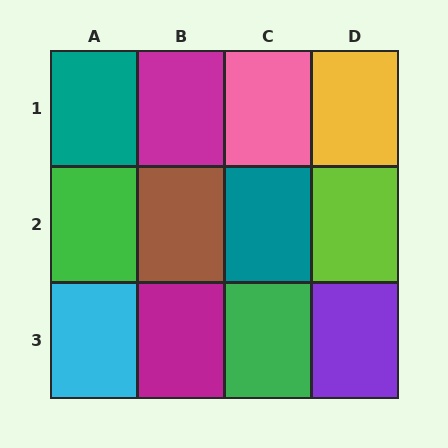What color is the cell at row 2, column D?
Lime.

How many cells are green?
2 cells are green.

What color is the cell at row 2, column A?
Green.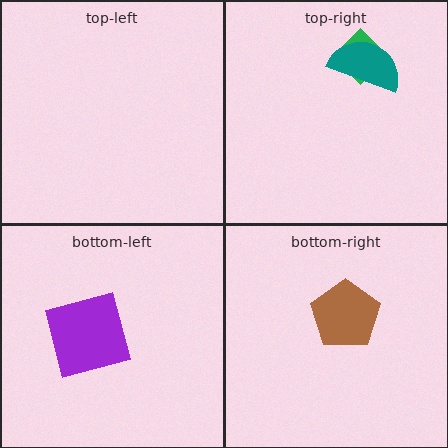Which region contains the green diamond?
The top-right region.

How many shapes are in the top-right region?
2.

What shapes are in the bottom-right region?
The brown pentagon.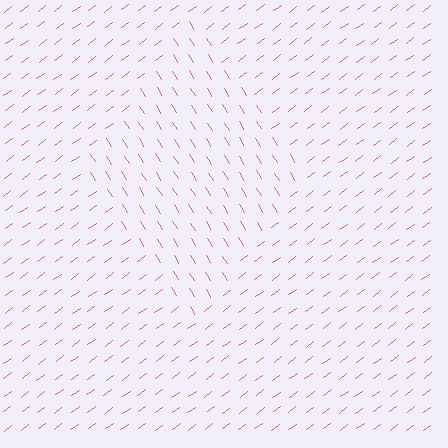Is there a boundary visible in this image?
Yes, there is a texture boundary formed by a change in line orientation.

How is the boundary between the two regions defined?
The boundary is defined purely by a change in line orientation (approximately 86 degrees difference). All lines are the same color and thickness.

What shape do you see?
I see a diamond.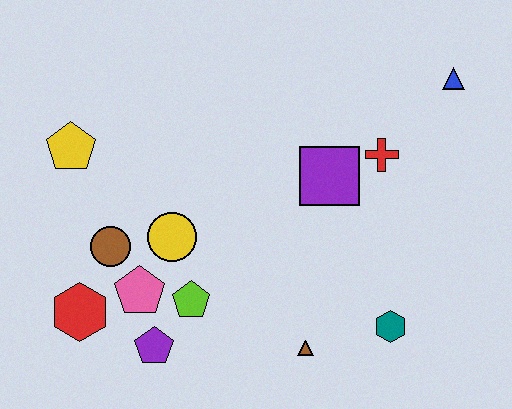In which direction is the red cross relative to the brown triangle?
The red cross is above the brown triangle.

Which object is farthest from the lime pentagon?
The blue triangle is farthest from the lime pentagon.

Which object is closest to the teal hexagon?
The brown triangle is closest to the teal hexagon.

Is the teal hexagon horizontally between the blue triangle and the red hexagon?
Yes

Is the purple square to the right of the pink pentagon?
Yes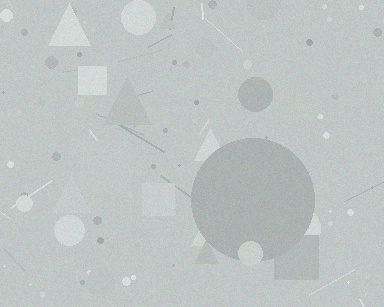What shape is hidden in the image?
A circle is hidden in the image.